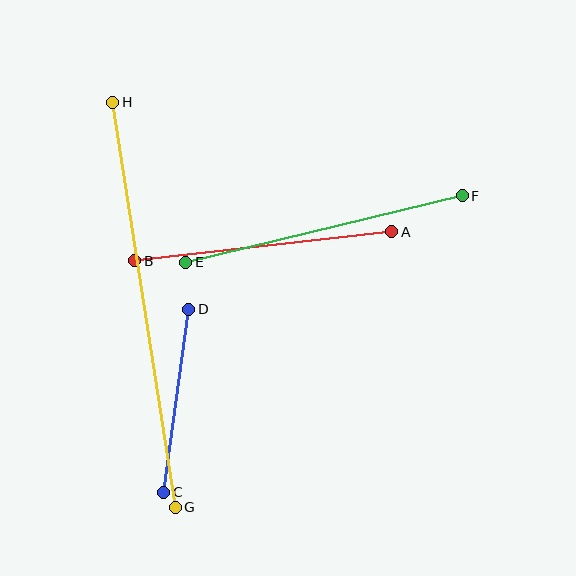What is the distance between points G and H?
The distance is approximately 410 pixels.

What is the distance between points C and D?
The distance is approximately 185 pixels.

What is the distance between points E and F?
The distance is approximately 284 pixels.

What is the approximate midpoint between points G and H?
The midpoint is at approximately (144, 305) pixels.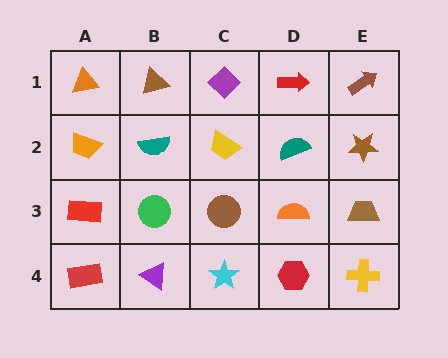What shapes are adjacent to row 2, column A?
An orange triangle (row 1, column A), a red rectangle (row 3, column A), a teal semicircle (row 2, column B).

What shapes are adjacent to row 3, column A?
An orange trapezoid (row 2, column A), a red rectangle (row 4, column A), a green circle (row 3, column B).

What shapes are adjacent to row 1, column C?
A yellow trapezoid (row 2, column C), a brown triangle (row 1, column B), a red arrow (row 1, column D).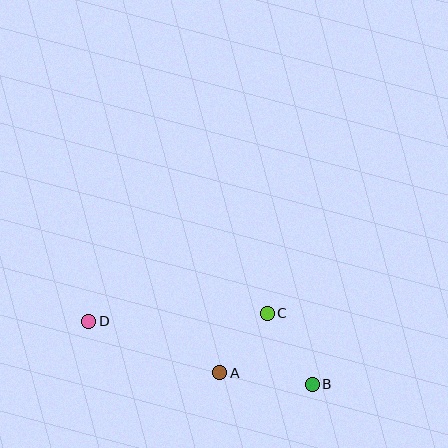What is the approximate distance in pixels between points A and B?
The distance between A and B is approximately 93 pixels.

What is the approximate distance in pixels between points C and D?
The distance between C and D is approximately 179 pixels.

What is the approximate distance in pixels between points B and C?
The distance between B and C is approximately 84 pixels.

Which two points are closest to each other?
Points A and C are closest to each other.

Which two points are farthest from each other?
Points B and D are farthest from each other.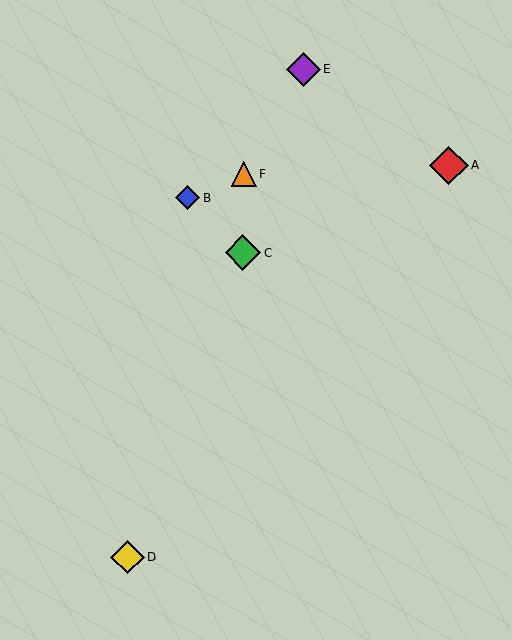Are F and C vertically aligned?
Yes, both are at x≈244.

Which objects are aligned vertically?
Objects C, F are aligned vertically.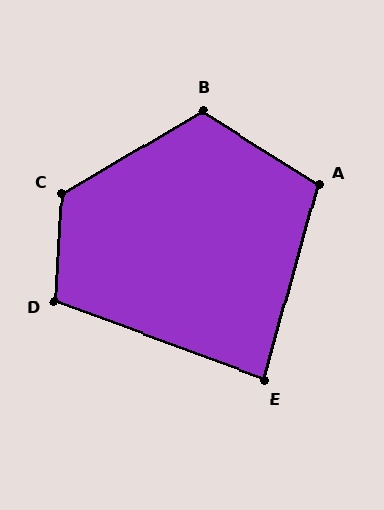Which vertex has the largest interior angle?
C, at approximately 124 degrees.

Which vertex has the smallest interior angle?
E, at approximately 85 degrees.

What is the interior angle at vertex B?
Approximately 117 degrees (obtuse).